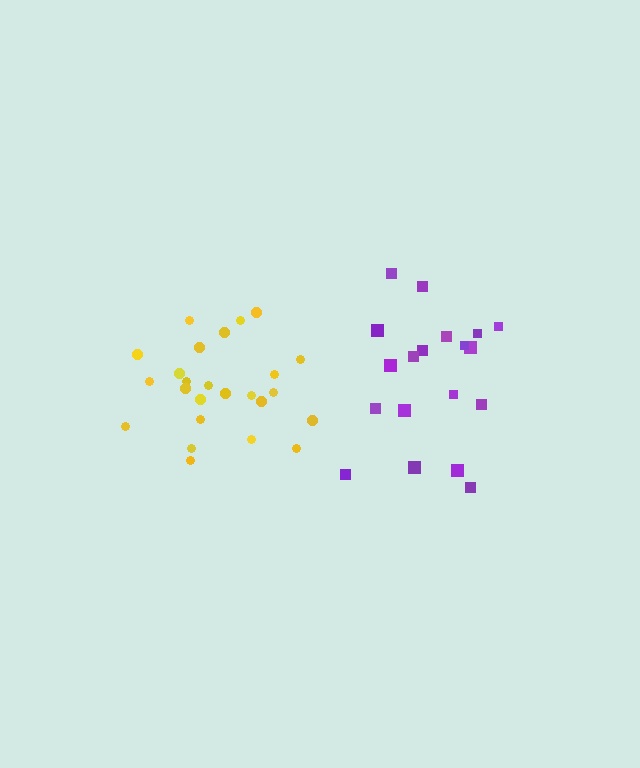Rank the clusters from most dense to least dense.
yellow, purple.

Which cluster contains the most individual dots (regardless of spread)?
Yellow (25).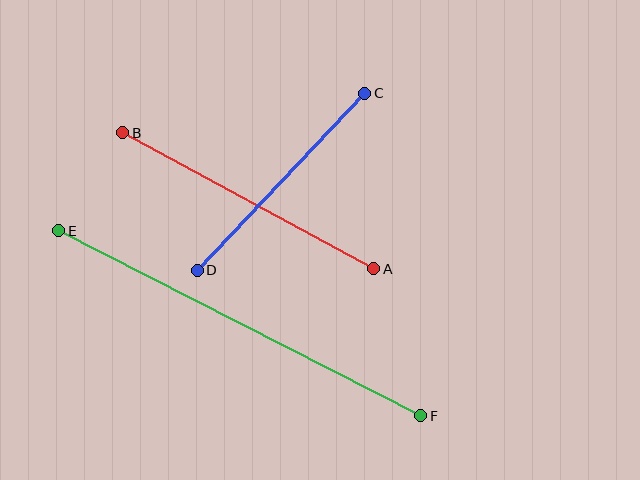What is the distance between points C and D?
The distance is approximately 244 pixels.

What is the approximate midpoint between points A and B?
The midpoint is at approximately (248, 201) pixels.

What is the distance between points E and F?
The distance is approximately 407 pixels.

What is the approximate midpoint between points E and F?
The midpoint is at approximately (240, 323) pixels.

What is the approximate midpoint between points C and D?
The midpoint is at approximately (281, 182) pixels.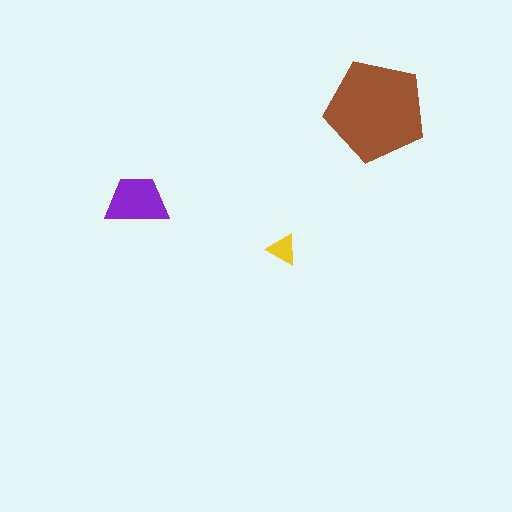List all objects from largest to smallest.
The brown pentagon, the purple trapezoid, the yellow triangle.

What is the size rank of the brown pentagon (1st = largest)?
1st.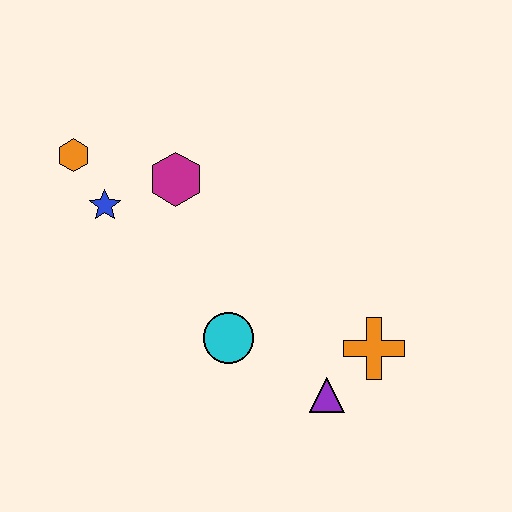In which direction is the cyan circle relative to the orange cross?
The cyan circle is to the left of the orange cross.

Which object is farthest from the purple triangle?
The orange hexagon is farthest from the purple triangle.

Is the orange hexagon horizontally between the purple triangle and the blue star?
No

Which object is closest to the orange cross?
The purple triangle is closest to the orange cross.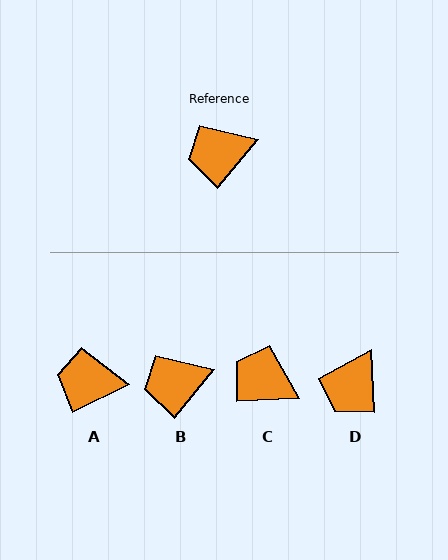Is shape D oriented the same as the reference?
No, it is off by about 42 degrees.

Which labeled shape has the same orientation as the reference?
B.